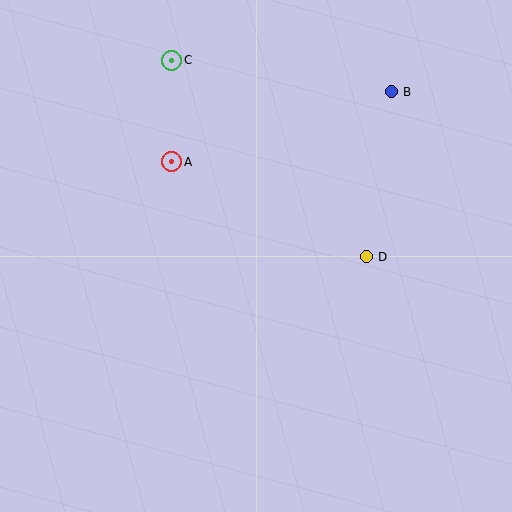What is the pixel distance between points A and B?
The distance between A and B is 230 pixels.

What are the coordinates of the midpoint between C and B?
The midpoint between C and B is at (282, 76).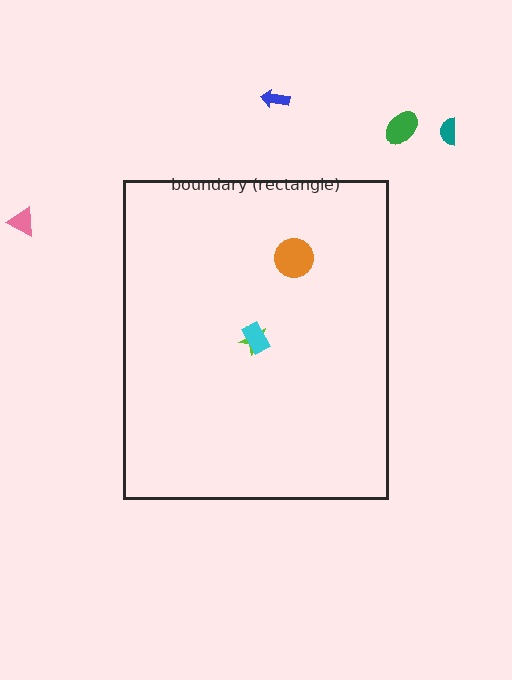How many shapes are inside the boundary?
3 inside, 4 outside.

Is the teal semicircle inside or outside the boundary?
Outside.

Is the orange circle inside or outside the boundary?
Inside.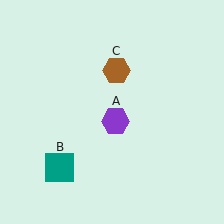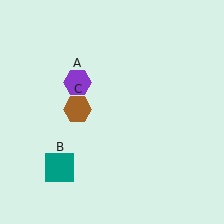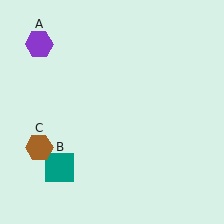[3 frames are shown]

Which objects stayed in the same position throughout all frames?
Teal square (object B) remained stationary.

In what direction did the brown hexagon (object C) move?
The brown hexagon (object C) moved down and to the left.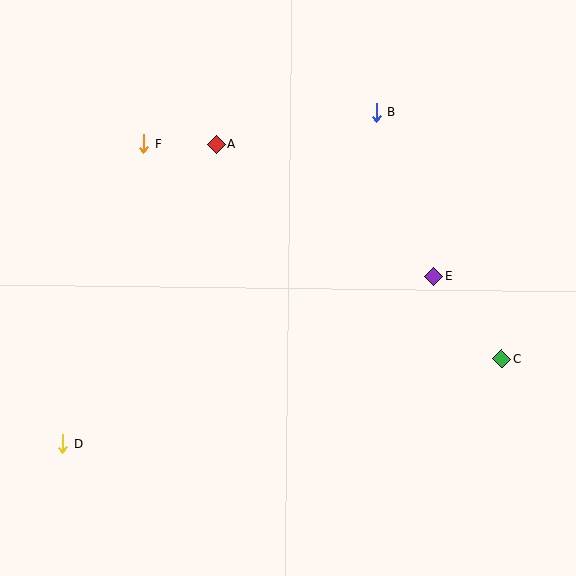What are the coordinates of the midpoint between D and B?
The midpoint between D and B is at (220, 278).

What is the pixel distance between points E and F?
The distance between E and F is 319 pixels.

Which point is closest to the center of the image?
Point E at (434, 276) is closest to the center.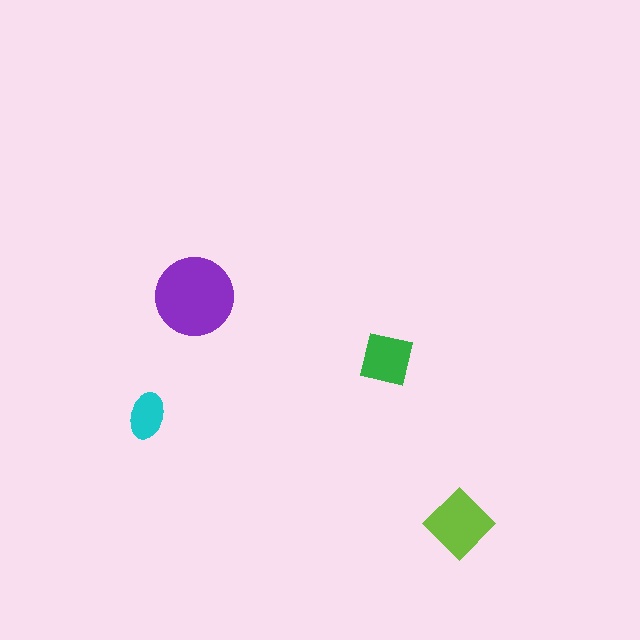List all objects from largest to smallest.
The purple circle, the lime diamond, the green square, the cyan ellipse.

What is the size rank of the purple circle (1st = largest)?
1st.